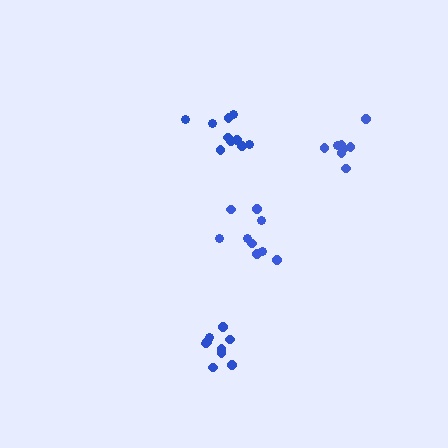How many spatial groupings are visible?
There are 4 spatial groupings.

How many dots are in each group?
Group 1: 9 dots, Group 2: 9 dots, Group 3: 10 dots, Group 4: 8 dots (36 total).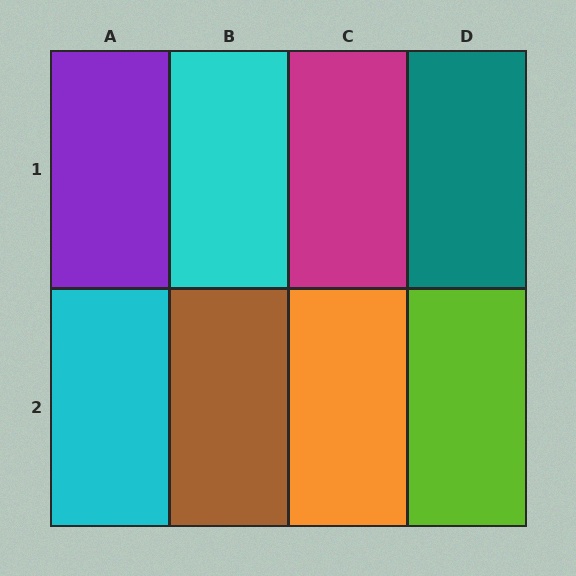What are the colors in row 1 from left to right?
Purple, cyan, magenta, teal.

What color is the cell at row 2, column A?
Cyan.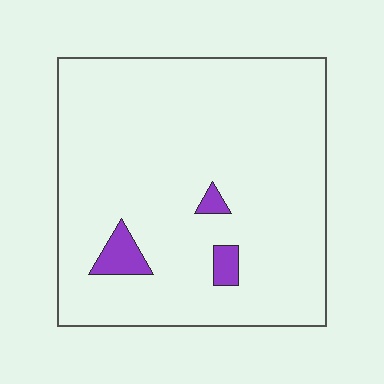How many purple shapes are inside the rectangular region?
3.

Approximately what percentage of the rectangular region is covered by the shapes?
Approximately 5%.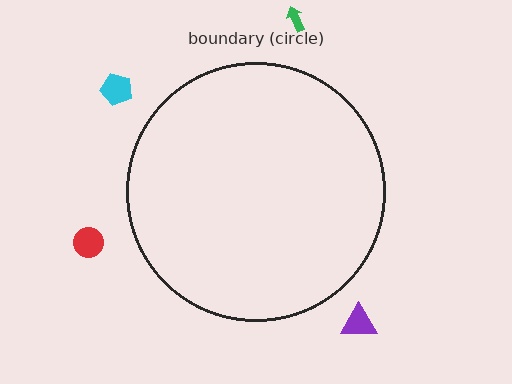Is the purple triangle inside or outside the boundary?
Outside.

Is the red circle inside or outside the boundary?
Outside.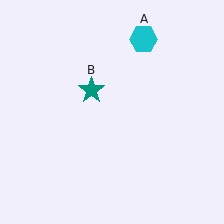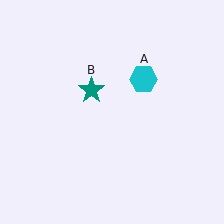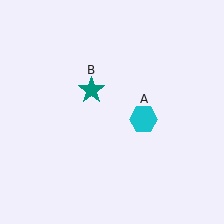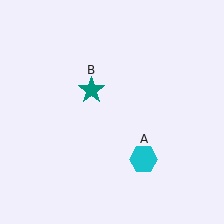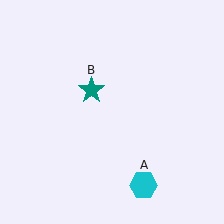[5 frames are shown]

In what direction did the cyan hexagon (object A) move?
The cyan hexagon (object A) moved down.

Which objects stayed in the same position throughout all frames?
Teal star (object B) remained stationary.